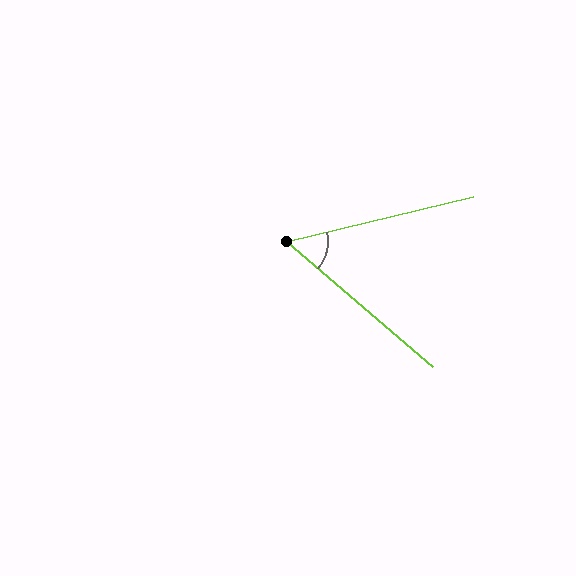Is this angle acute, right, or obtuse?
It is acute.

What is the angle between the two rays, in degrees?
Approximately 54 degrees.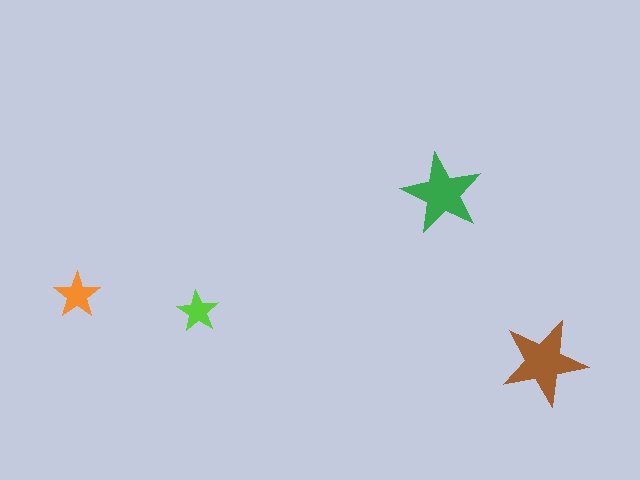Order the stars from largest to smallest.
the brown one, the green one, the orange one, the lime one.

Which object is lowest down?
The brown star is bottommost.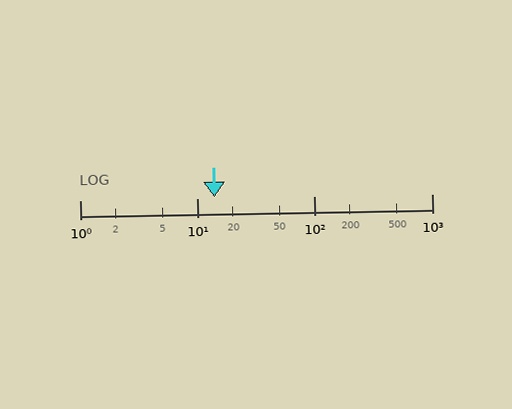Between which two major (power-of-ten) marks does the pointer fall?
The pointer is between 10 and 100.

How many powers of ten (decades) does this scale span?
The scale spans 3 decades, from 1 to 1000.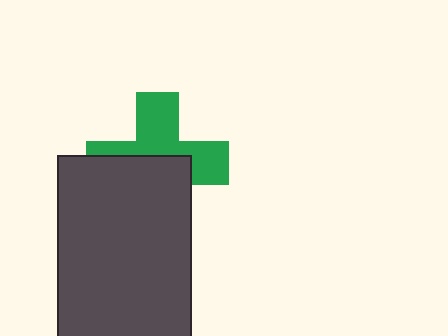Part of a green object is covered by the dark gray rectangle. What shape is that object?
It is a cross.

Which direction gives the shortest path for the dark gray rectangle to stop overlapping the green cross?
Moving down gives the shortest separation.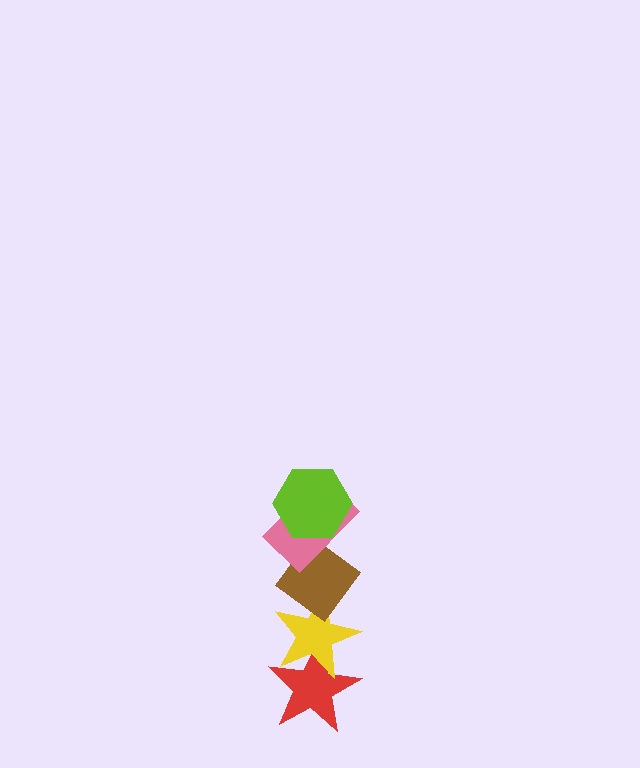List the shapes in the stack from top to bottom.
From top to bottom: the lime hexagon, the pink rectangle, the brown diamond, the yellow star, the red star.